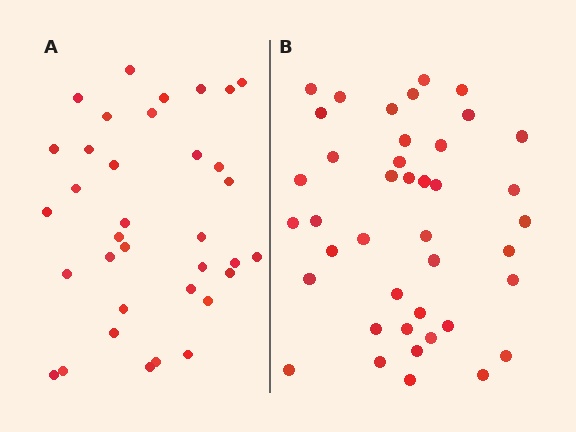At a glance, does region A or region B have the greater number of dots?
Region B (the right region) has more dots.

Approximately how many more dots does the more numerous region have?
Region B has about 6 more dots than region A.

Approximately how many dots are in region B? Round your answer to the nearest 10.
About 40 dots. (The exact count is 41, which rounds to 40.)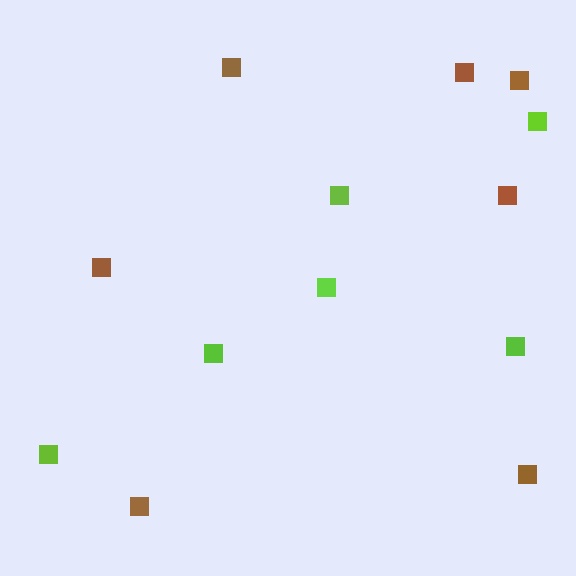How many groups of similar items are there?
There are 2 groups: one group of brown squares (7) and one group of lime squares (6).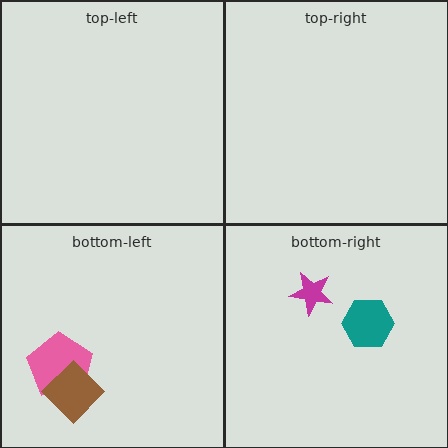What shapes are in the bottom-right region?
The magenta star, the teal hexagon.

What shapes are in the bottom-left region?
The pink pentagon, the brown diamond.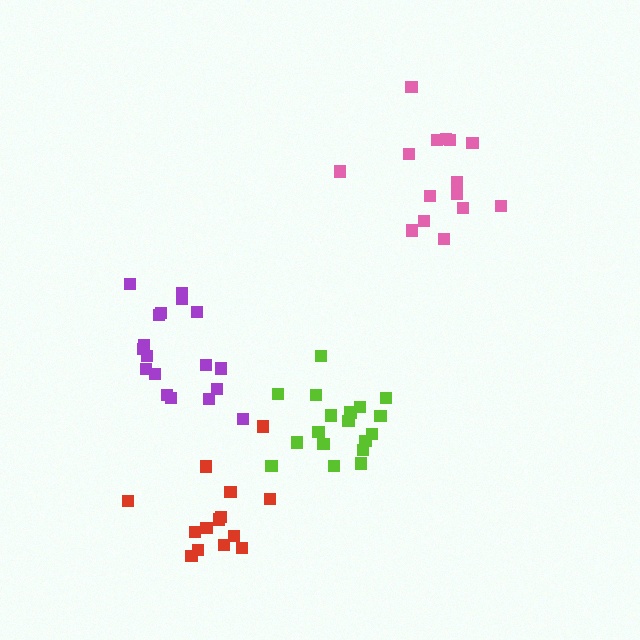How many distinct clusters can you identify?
There are 4 distinct clusters.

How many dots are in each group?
Group 1: 14 dots, Group 2: 15 dots, Group 3: 18 dots, Group 4: 18 dots (65 total).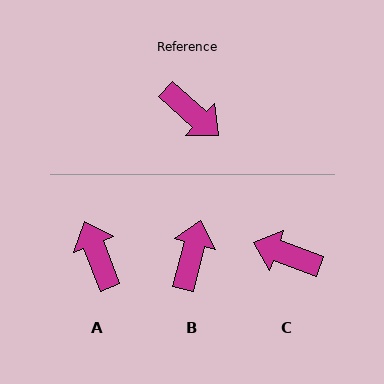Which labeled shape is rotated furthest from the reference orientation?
C, about 158 degrees away.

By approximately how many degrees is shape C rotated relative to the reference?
Approximately 158 degrees clockwise.